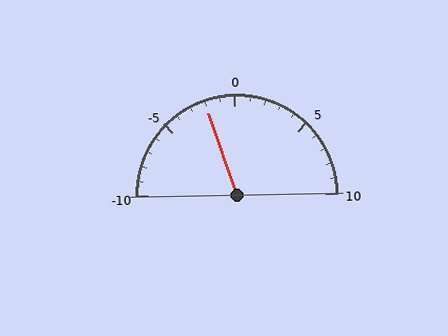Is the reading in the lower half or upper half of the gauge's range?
The reading is in the lower half of the range (-10 to 10).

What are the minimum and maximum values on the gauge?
The gauge ranges from -10 to 10.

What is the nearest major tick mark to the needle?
The nearest major tick mark is 0.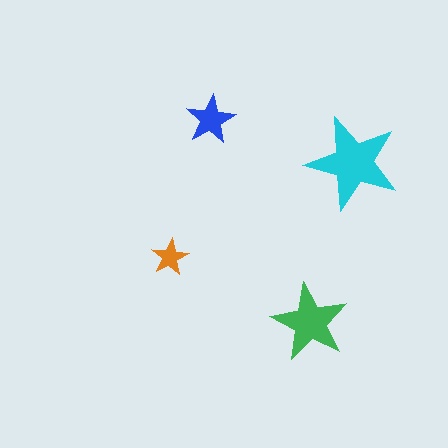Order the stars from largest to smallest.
the cyan one, the green one, the blue one, the orange one.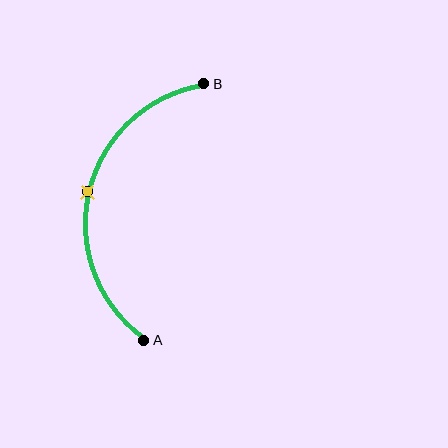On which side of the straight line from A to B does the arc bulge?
The arc bulges to the left of the straight line connecting A and B.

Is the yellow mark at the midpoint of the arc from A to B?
Yes. The yellow mark lies on the arc at equal arc-length from both A and B — it is the arc midpoint.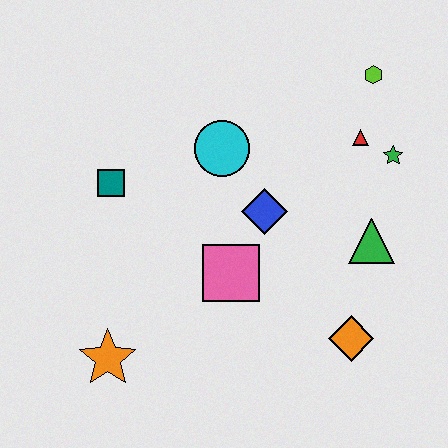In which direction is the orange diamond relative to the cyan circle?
The orange diamond is below the cyan circle.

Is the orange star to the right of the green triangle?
No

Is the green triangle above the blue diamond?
No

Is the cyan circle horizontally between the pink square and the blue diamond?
No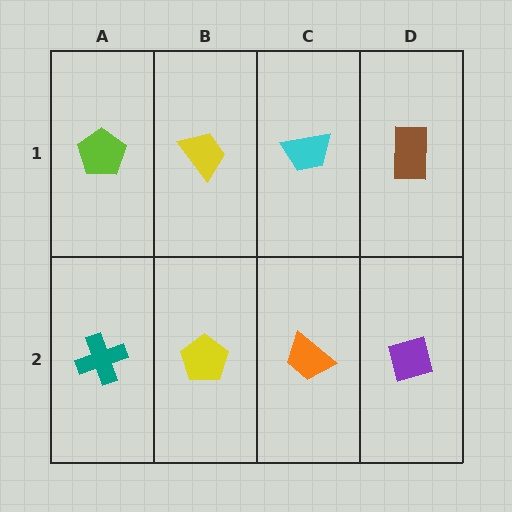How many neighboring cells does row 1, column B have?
3.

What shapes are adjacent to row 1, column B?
A yellow pentagon (row 2, column B), a lime pentagon (row 1, column A), a cyan trapezoid (row 1, column C).